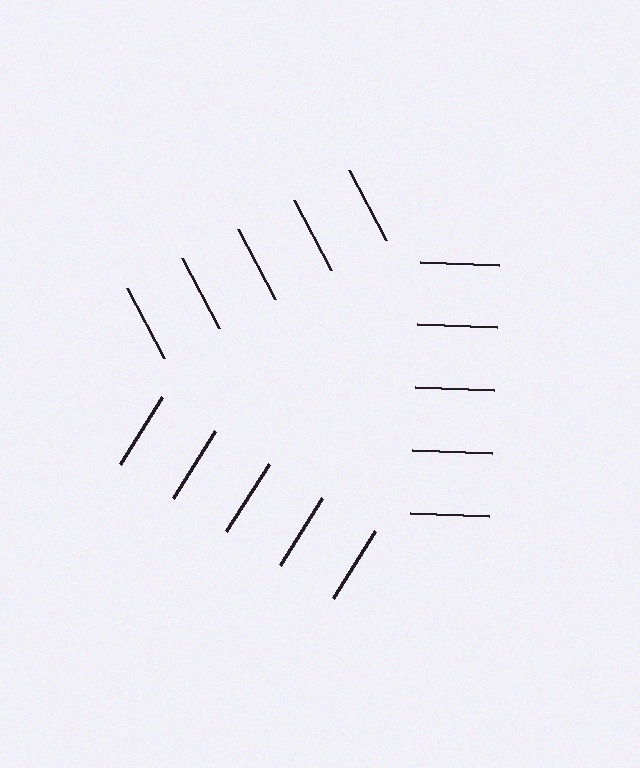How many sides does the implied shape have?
3 sides — the line-ends trace a triangle.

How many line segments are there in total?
15 — 5 along each of the 3 edges.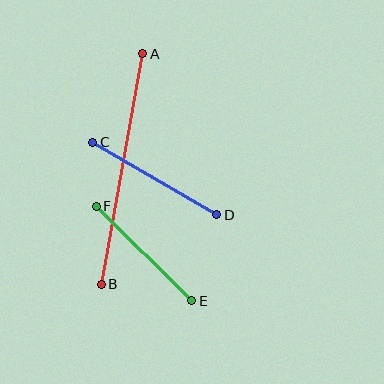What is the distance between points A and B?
The distance is approximately 234 pixels.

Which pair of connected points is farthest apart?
Points A and B are farthest apart.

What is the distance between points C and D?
The distance is approximately 144 pixels.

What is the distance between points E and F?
The distance is approximately 134 pixels.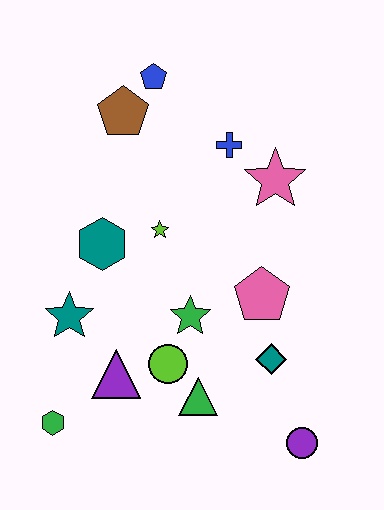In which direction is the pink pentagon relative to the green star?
The pink pentagon is to the right of the green star.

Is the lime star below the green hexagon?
No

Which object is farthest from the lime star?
The purple circle is farthest from the lime star.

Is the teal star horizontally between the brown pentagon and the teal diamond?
No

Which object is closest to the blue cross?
The pink star is closest to the blue cross.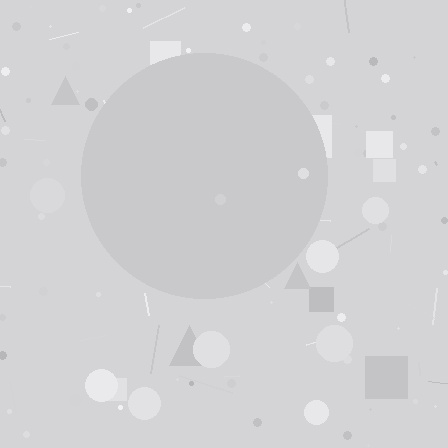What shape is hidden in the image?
A circle is hidden in the image.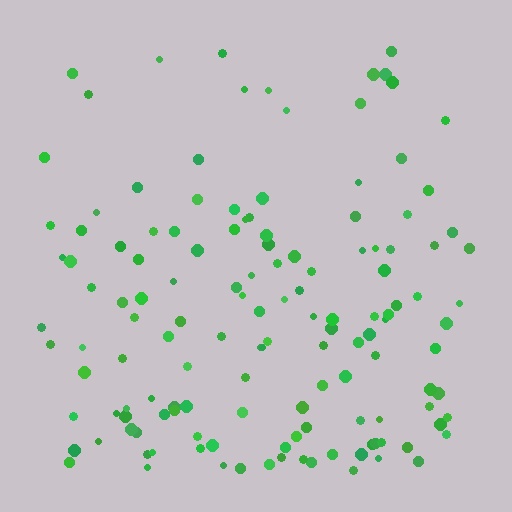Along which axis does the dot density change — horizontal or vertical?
Vertical.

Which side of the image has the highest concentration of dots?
The bottom.